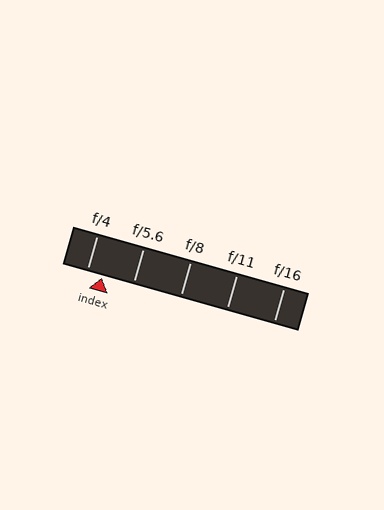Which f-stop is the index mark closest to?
The index mark is closest to f/4.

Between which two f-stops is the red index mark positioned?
The index mark is between f/4 and f/5.6.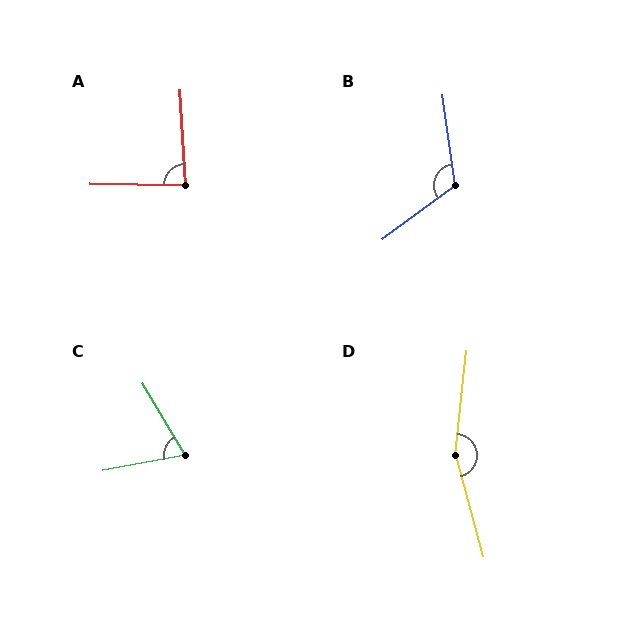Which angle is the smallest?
C, at approximately 70 degrees.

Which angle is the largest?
D, at approximately 159 degrees.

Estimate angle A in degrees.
Approximately 86 degrees.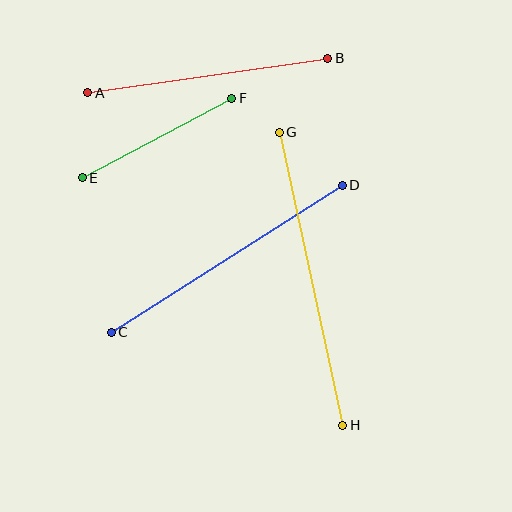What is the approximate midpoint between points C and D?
The midpoint is at approximately (227, 259) pixels.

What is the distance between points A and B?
The distance is approximately 242 pixels.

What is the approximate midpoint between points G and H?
The midpoint is at approximately (311, 279) pixels.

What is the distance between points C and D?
The distance is approximately 274 pixels.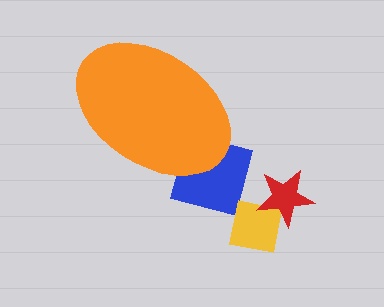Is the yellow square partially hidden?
No, the yellow square is fully visible.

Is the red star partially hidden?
No, the red star is fully visible.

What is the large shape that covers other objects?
An orange ellipse.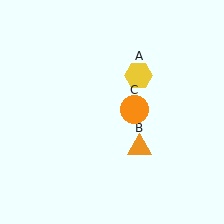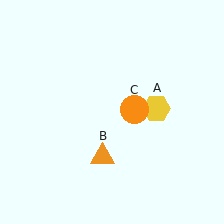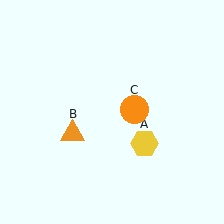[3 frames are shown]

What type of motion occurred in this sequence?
The yellow hexagon (object A), orange triangle (object B) rotated clockwise around the center of the scene.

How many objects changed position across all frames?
2 objects changed position: yellow hexagon (object A), orange triangle (object B).